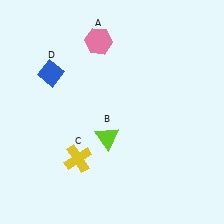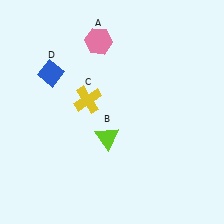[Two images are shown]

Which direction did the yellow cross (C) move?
The yellow cross (C) moved up.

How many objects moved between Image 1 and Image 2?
1 object moved between the two images.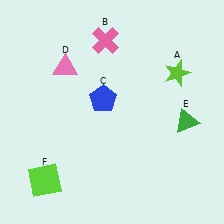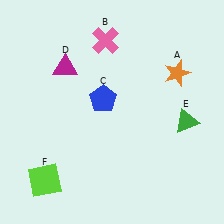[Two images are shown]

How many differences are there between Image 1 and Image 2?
There are 2 differences between the two images.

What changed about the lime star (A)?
In Image 1, A is lime. In Image 2, it changed to orange.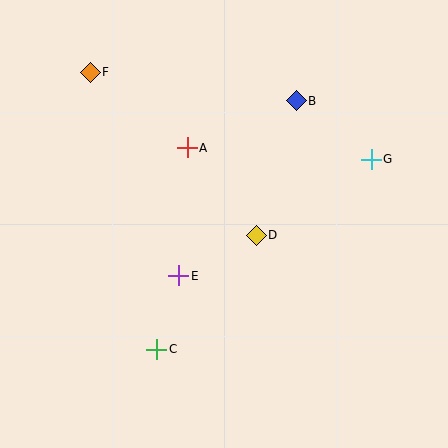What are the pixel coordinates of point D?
Point D is at (256, 235).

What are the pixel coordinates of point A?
Point A is at (187, 148).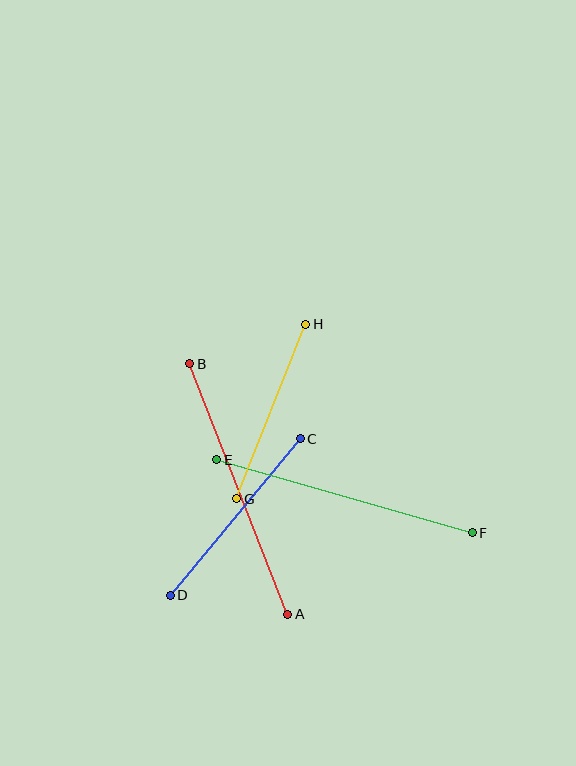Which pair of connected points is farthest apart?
Points A and B are farthest apart.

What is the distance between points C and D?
The distance is approximately 203 pixels.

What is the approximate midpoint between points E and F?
The midpoint is at approximately (345, 496) pixels.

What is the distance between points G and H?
The distance is approximately 188 pixels.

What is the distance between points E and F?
The distance is approximately 266 pixels.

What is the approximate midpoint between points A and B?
The midpoint is at approximately (239, 489) pixels.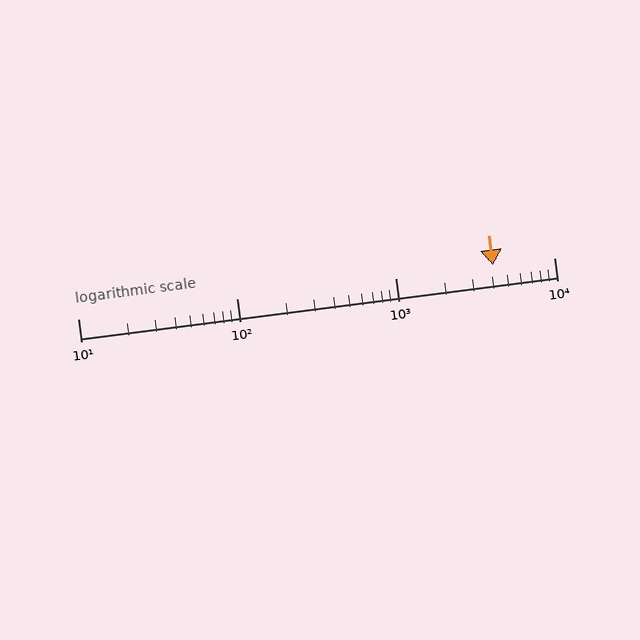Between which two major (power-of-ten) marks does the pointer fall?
The pointer is between 1000 and 10000.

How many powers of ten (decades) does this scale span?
The scale spans 3 decades, from 10 to 10000.